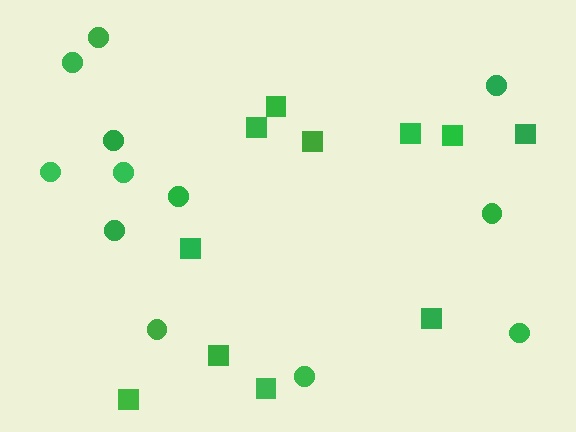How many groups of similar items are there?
There are 2 groups: one group of squares (11) and one group of circles (12).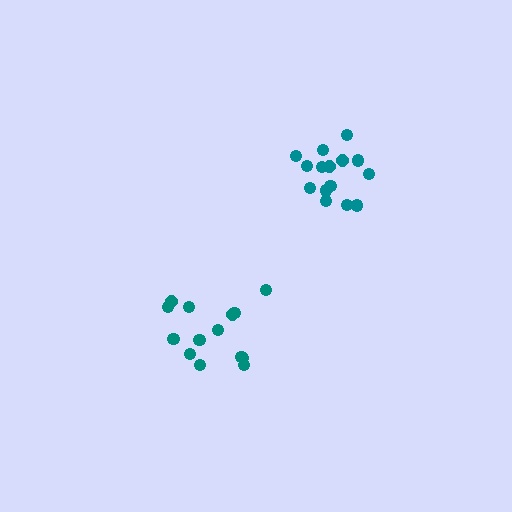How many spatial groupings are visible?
There are 2 spatial groupings.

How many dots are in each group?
Group 1: 14 dots, Group 2: 15 dots (29 total).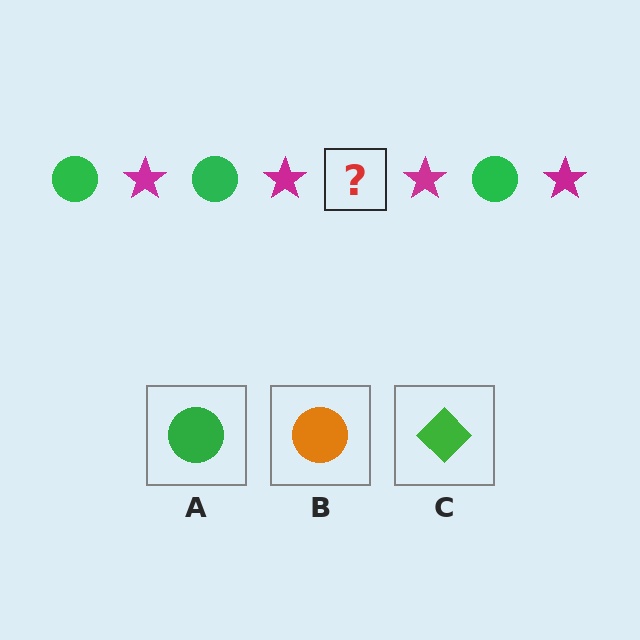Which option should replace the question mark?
Option A.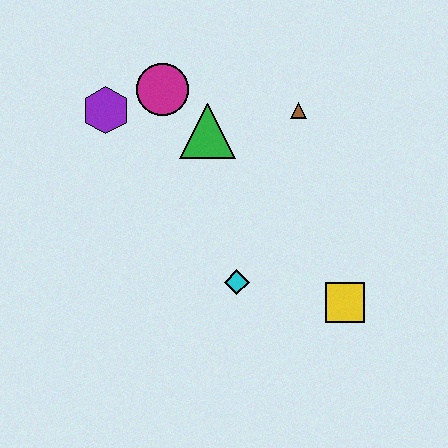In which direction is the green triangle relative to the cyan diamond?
The green triangle is above the cyan diamond.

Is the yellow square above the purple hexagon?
No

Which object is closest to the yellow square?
The cyan diamond is closest to the yellow square.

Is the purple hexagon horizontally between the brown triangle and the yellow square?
No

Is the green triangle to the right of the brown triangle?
No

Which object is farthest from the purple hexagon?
The yellow square is farthest from the purple hexagon.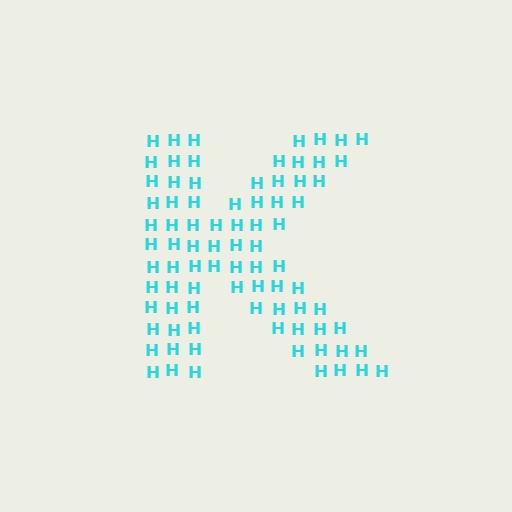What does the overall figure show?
The overall figure shows the letter K.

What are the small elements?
The small elements are letter H's.